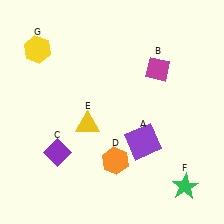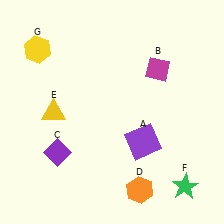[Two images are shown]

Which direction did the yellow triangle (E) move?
The yellow triangle (E) moved left.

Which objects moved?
The objects that moved are: the orange hexagon (D), the yellow triangle (E).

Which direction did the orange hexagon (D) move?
The orange hexagon (D) moved down.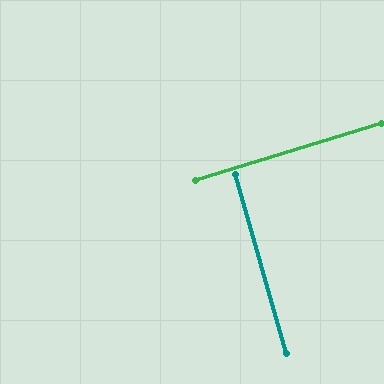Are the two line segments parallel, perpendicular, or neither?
Perpendicular — they meet at approximately 89°.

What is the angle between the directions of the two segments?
Approximately 89 degrees.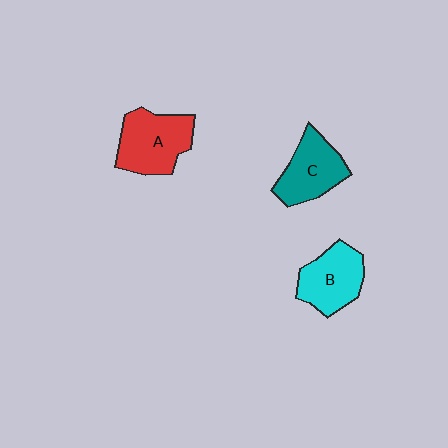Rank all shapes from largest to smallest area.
From largest to smallest: A (red), B (cyan), C (teal).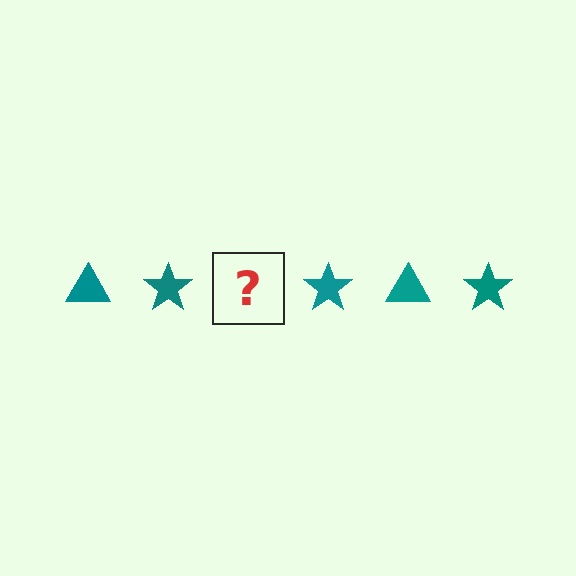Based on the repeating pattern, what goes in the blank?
The blank should be a teal triangle.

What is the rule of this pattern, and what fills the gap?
The rule is that the pattern cycles through triangle, star shapes in teal. The gap should be filled with a teal triangle.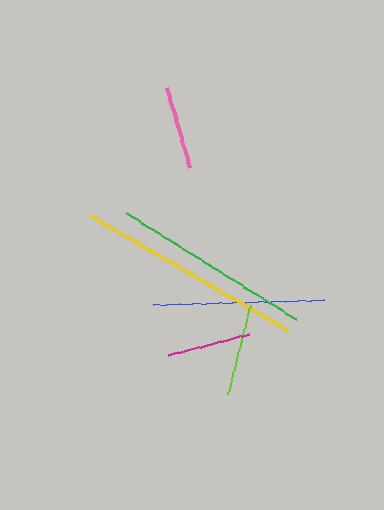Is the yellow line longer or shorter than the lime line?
The yellow line is longer than the lime line.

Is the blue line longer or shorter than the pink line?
The blue line is longer than the pink line.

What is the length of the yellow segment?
The yellow segment is approximately 229 pixels long.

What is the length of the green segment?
The green segment is approximately 200 pixels long.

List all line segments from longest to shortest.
From longest to shortest: yellow, green, blue, lime, magenta, pink.